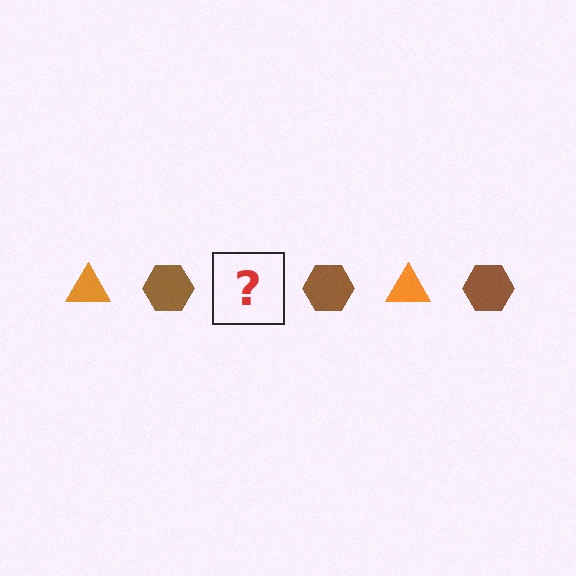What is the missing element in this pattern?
The missing element is an orange triangle.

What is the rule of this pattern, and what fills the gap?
The rule is that the pattern alternates between orange triangle and brown hexagon. The gap should be filled with an orange triangle.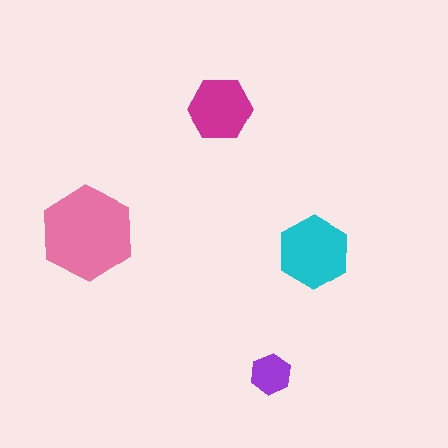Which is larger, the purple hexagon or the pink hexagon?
The pink one.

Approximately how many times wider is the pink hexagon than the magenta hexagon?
About 1.5 times wider.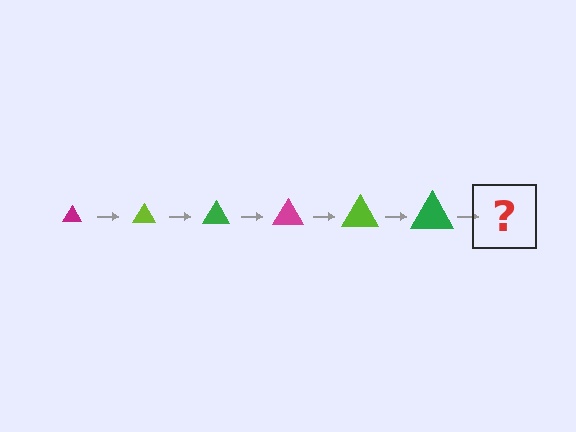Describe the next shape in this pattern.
It should be a magenta triangle, larger than the previous one.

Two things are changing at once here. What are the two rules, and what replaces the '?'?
The two rules are that the triangle grows larger each step and the color cycles through magenta, lime, and green. The '?' should be a magenta triangle, larger than the previous one.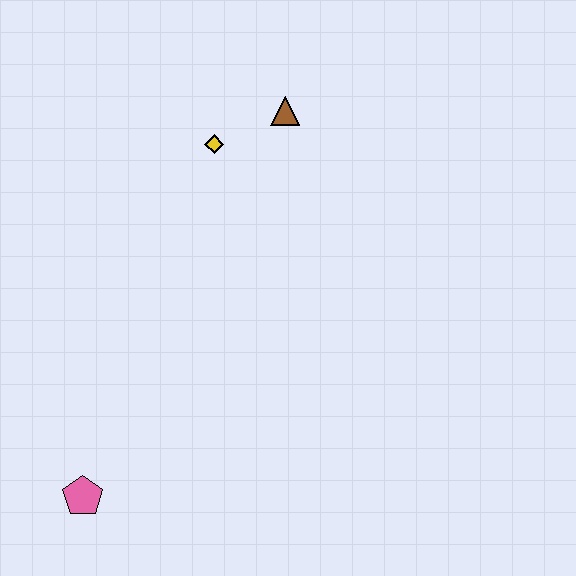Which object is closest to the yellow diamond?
The brown triangle is closest to the yellow diamond.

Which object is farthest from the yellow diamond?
The pink pentagon is farthest from the yellow diamond.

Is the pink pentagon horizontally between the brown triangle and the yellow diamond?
No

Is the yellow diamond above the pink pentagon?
Yes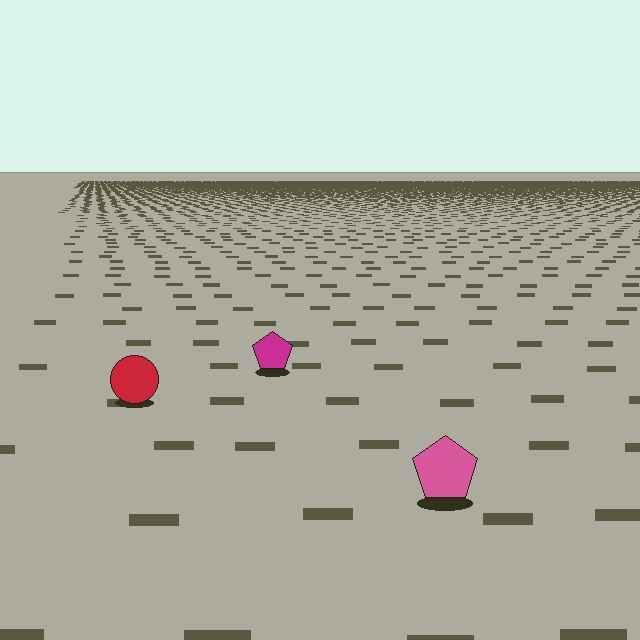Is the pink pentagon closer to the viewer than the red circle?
Yes. The pink pentagon is closer — you can tell from the texture gradient: the ground texture is coarser near it.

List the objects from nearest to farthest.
From nearest to farthest: the pink pentagon, the red circle, the magenta pentagon.